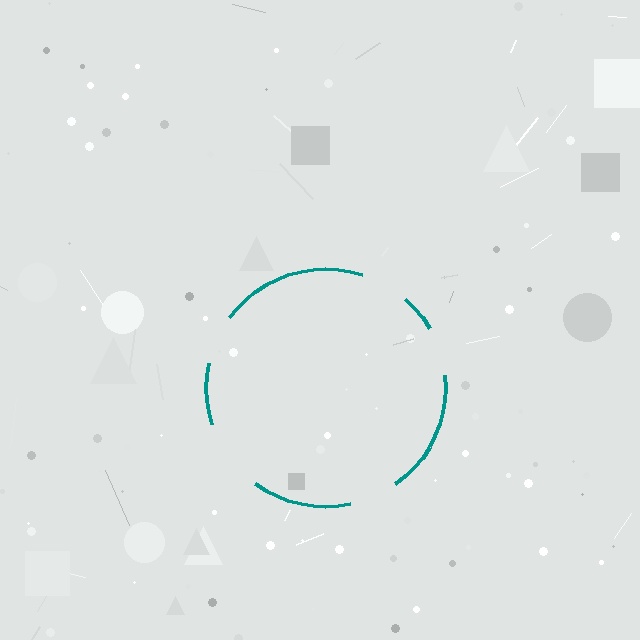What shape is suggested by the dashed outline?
The dashed outline suggests a circle.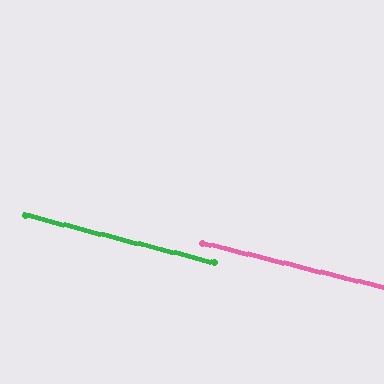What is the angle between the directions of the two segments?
Approximately 1 degree.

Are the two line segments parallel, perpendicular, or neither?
Parallel — their directions differ by only 0.7°.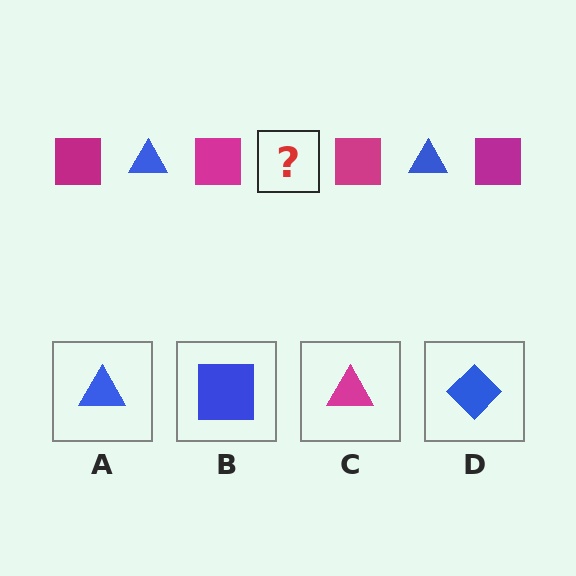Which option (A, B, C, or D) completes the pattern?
A.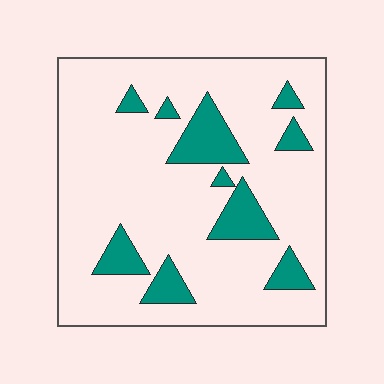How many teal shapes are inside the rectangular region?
10.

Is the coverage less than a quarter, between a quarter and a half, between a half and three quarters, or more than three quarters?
Less than a quarter.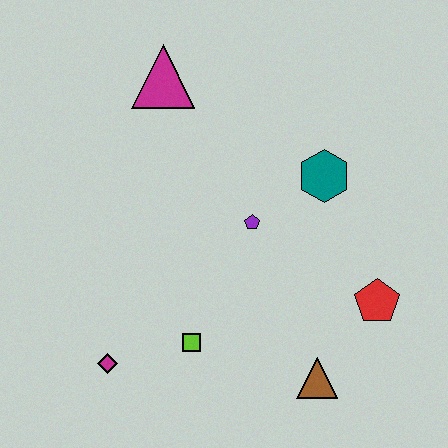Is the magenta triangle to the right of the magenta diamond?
Yes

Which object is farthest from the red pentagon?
The magenta triangle is farthest from the red pentagon.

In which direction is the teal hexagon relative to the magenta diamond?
The teal hexagon is to the right of the magenta diamond.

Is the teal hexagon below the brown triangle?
No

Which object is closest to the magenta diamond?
The lime square is closest to the magenta diamond.